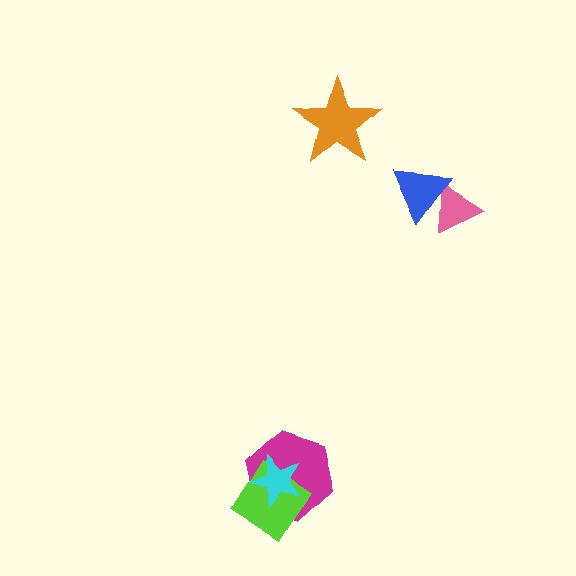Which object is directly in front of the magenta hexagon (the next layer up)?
The lime diamond is directly in front of the magenta hexagon.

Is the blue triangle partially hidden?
No, no other shape covers it.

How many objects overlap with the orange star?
0 objects overlap with the orange star.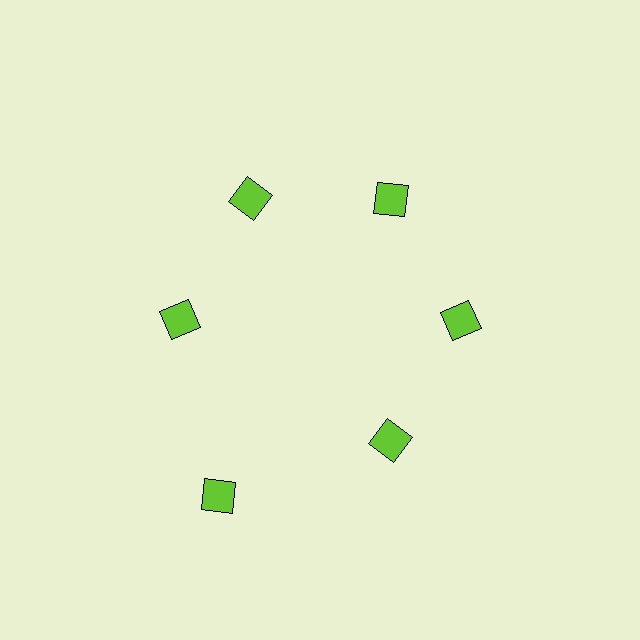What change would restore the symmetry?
The symmetry would be restored by moving it inward, back onto the ring so that all 6 diamonds sit at equal angles and equal distance from the center.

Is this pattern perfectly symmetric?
No. The 6 lime diamonds are arranged in a ring, but one element near the 7 o'clock position is pushed outward from the center, breaking the 6-fold rotational symmetry.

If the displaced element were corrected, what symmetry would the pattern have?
It would have 6-fold rotational symmetry — the pattern would map onto itself every 60 degrees.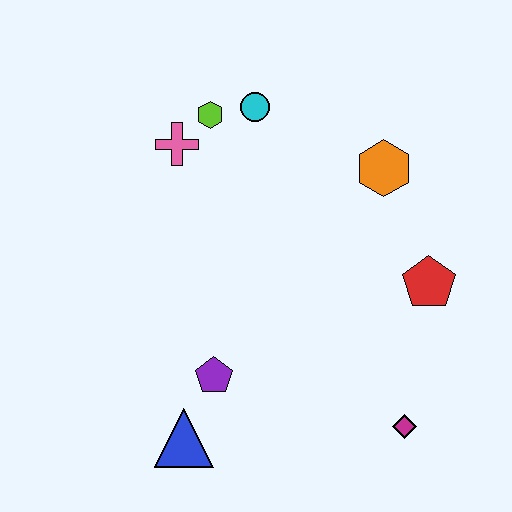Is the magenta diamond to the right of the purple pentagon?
Yes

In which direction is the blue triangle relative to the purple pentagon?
The blue triangle is below the purple pentagon.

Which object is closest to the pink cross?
The lime hexagon is closest to the pink cross.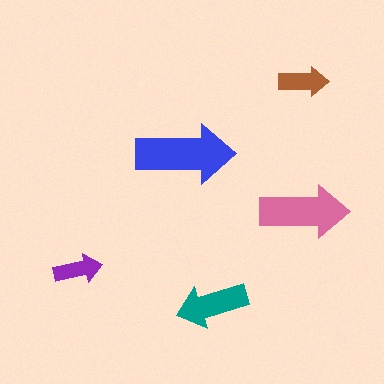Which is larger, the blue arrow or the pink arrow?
The blue one.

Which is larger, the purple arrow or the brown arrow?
The brown one.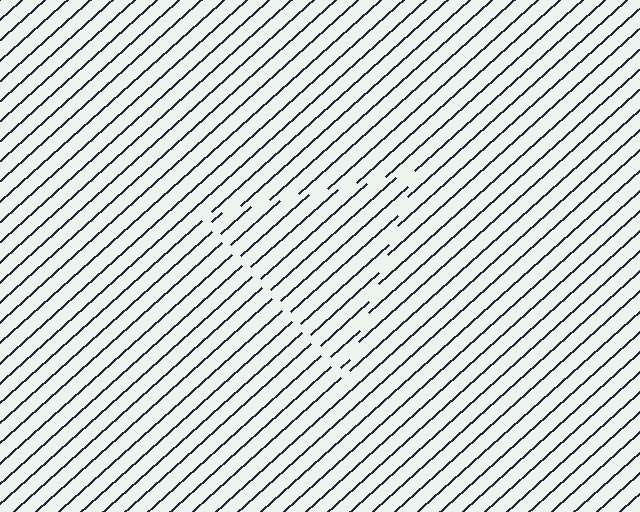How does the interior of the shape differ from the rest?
The interior of the shape contains the same grating, shifted by half a period — the contour is defined by the phase discontinuity where line-ends from the inner and outer gratings abut.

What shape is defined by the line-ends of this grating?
An illusory triangle. The interior of the shape contains the same grating, shifted by half a period — the contour is defined by the phase discontinuity where line-ends from the inner and outer gratings abut.